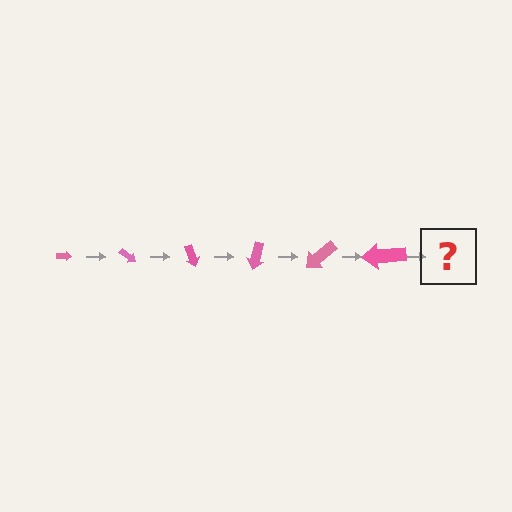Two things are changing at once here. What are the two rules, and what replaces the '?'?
The two rules are that the arrow grows larger each step and it rotates 35 degrees each step. The '?' should be an arrow, larger than the previous one and rotated 210 degrees from the start.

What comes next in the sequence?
The next element should be an arrow, larger than the previous one and rotated 210 degrees from the start.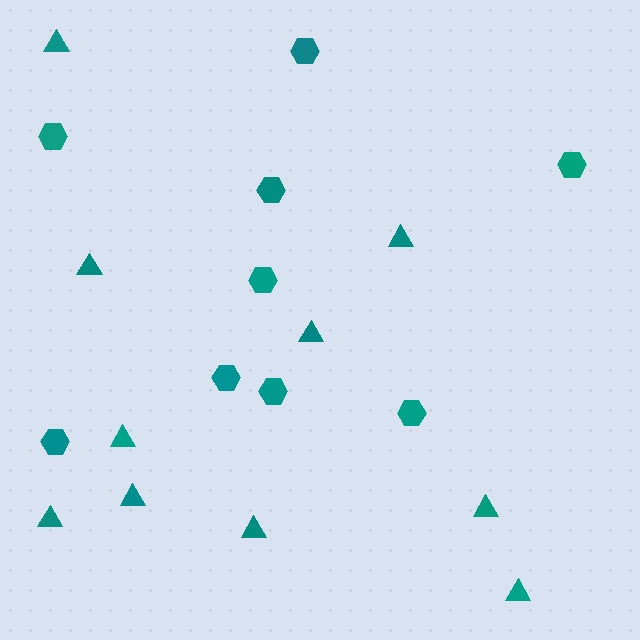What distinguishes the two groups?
There are 2 groups: one group of triangles (10) and one group of hexagons (9).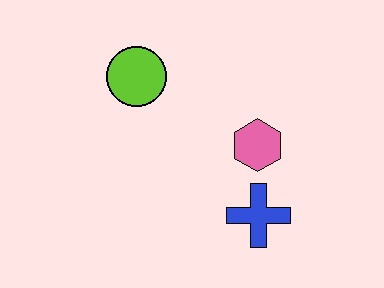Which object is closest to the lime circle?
The pink hexagon is closest to the lime circle.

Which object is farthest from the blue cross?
The lime circle is farthest from the blue cross.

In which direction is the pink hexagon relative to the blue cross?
The pink hexagon is above the blue cross.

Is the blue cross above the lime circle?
No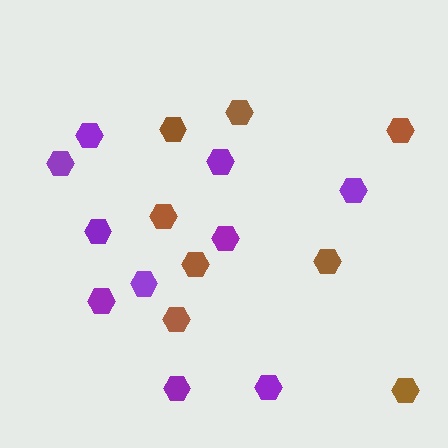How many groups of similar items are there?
There are 2 groups: one group of purple hexagons (10) and one group of brown hexagons (8).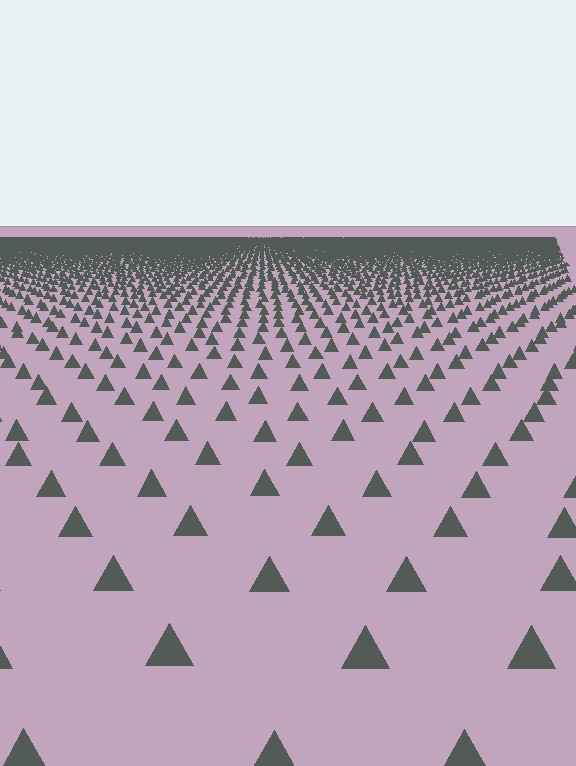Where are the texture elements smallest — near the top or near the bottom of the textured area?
Near the top.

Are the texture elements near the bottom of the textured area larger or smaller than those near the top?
Larger. Near the bottom, elements are closer to the viewer and appear at a bigger on-screen size.